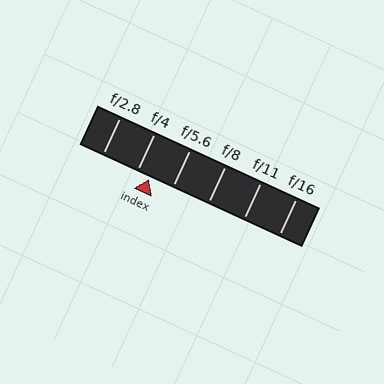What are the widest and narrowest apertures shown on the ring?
The widest aperture shown is f/2.8 and the narrowest is f/16.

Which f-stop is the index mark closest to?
The index mark is closest to f/4.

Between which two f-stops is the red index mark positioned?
The index mark is between f/4 and f/5.6.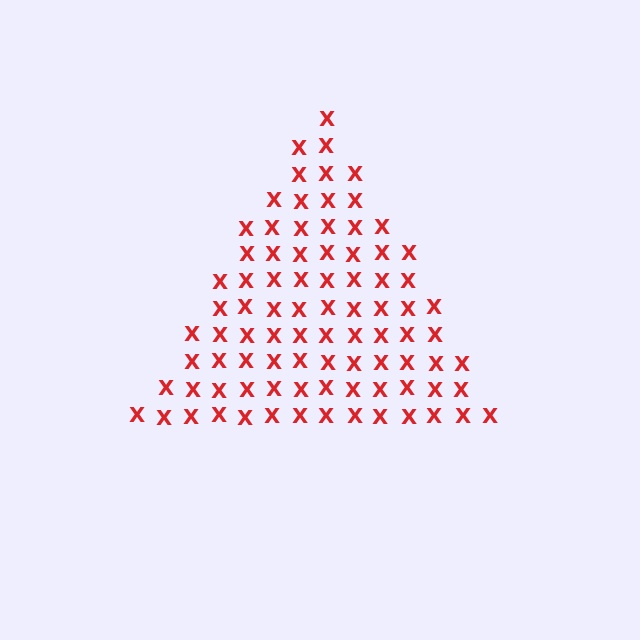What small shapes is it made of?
It is made of small letter X's.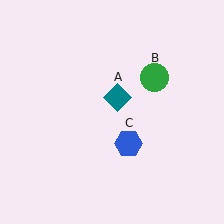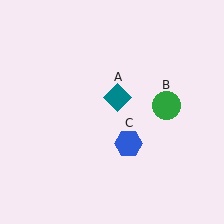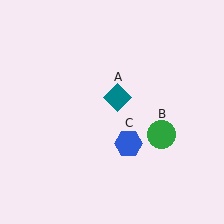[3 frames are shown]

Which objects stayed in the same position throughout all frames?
Teal diamond (object A) and blue hexagon (object C) remained stationary.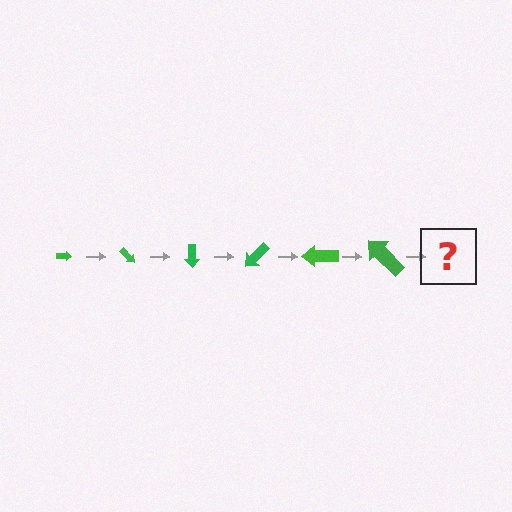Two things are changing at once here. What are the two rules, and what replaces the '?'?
The two rules are that the arrow grows larger each step and it rotates 45 degrees each step. The '?' should be an arrow, larger than the previous one and rotated 270 degrees from the start.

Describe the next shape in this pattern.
It should be an arrow, larger than the previous one and rotated 270 degrees from the start.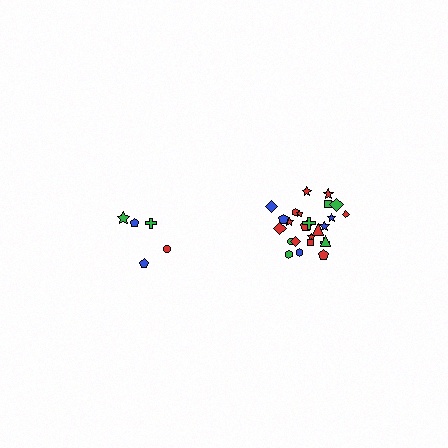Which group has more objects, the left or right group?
The right group.